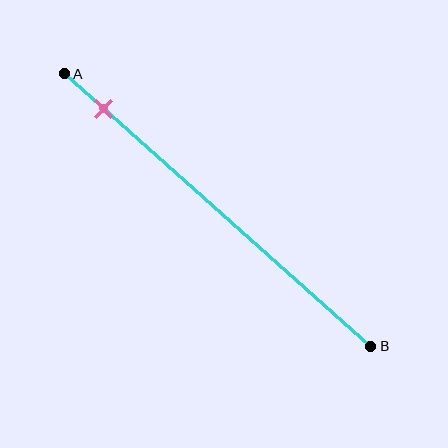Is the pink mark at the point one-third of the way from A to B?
No, the mark is at about 15% from A, not at the 33% one-third point.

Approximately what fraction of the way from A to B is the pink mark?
The pink mark is approximately 15% of the way from A to B.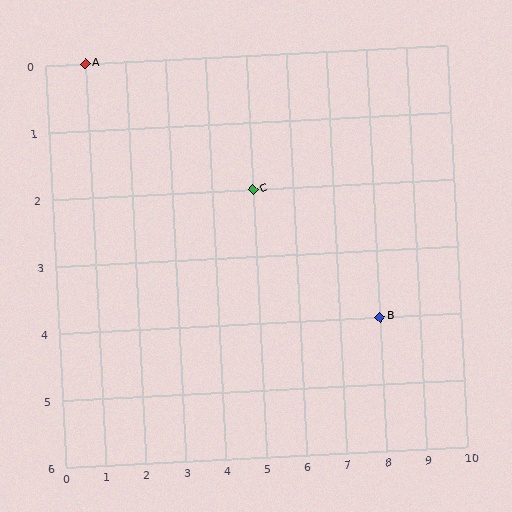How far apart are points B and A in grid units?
Points B and A are 7 columns and 4 rows apart (about 8.1 grid units diagonally).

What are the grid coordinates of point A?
Point A is at grid coordinates (1, 0).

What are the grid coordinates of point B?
Point B is at grid coordinates (8, 4).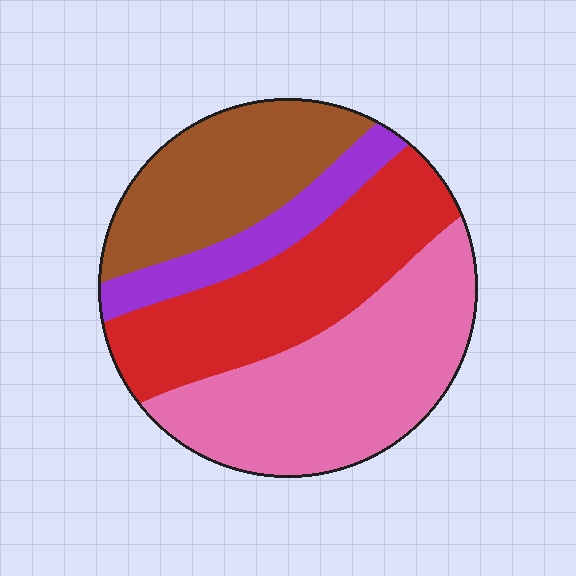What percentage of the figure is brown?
Brown takes up about one quarter (1/4) of the figure.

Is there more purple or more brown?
Brown.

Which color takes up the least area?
Purple, at roughly 10%.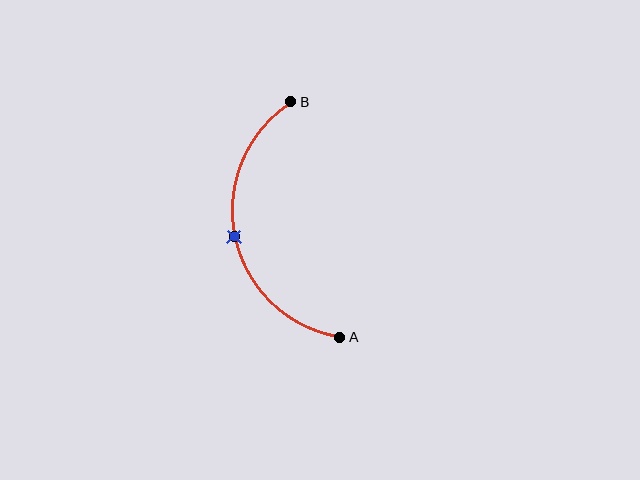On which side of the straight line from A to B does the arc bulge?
The arc bulges to the left of the straight line connecting A and B.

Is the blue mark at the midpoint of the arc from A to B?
Yes. The blue mark lies on the arc at equal arc-length from both A and B — it is the arc midpoint.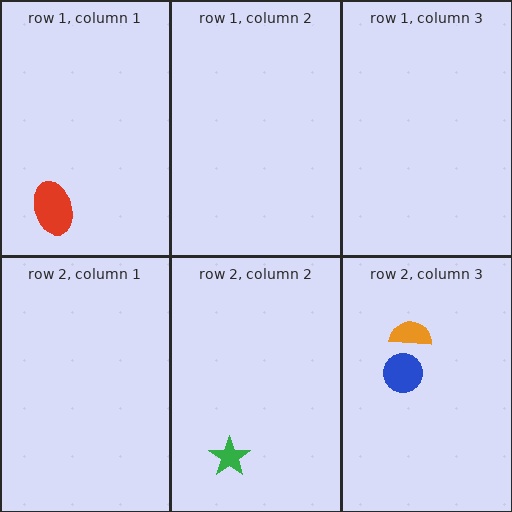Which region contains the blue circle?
The row 2, column 3 region.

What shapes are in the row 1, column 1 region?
The red ellipse.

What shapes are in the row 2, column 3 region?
The blue circle, the orange semicircle.